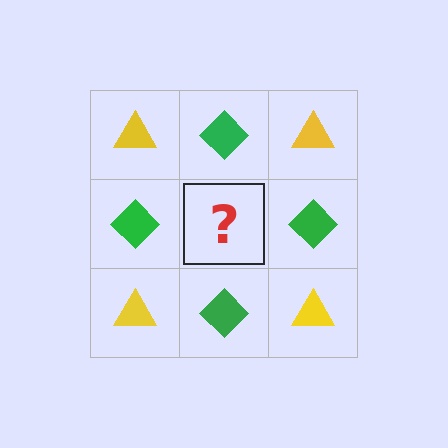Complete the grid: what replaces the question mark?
The question mark should be replaced with a yellow triangle.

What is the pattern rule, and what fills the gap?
The rule is that it alternates yellow triangle and green diamond in a checkerboard pattern. The gap should be filled with a yellow triangle.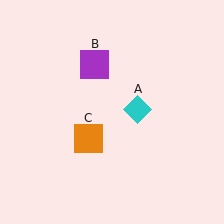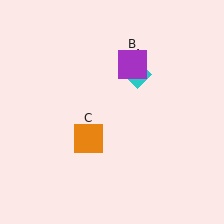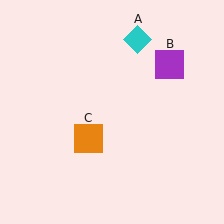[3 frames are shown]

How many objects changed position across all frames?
2 objects changed position: cyan diamond (object A), purple square (object B).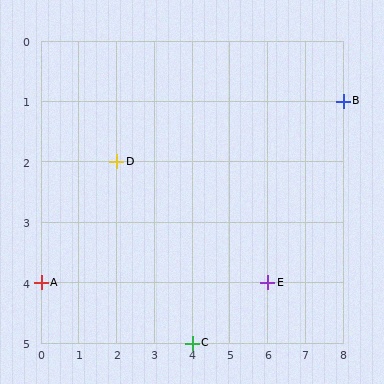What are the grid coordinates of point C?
Point C is at grid coordinates (4, 5).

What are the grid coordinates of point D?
Point D is at grid coordinates (2, 2).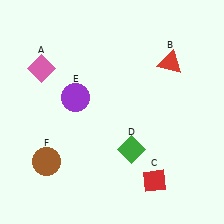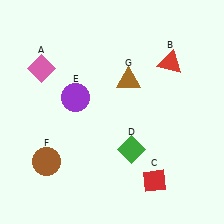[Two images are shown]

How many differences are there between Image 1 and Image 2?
There is 1 difference between the two images.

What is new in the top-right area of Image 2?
A brown triangle (G) was added in the top-right area of Image 2.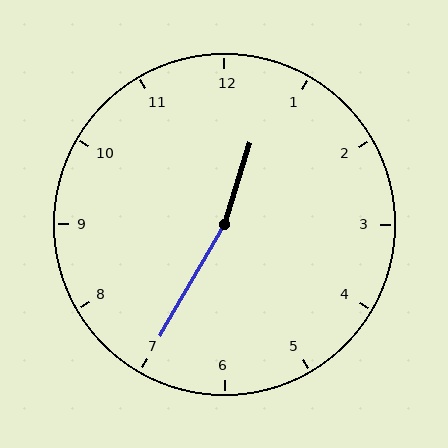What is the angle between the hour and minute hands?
Approximately 168 degrees.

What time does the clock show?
12:35.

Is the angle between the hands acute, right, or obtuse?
It is obtuse.